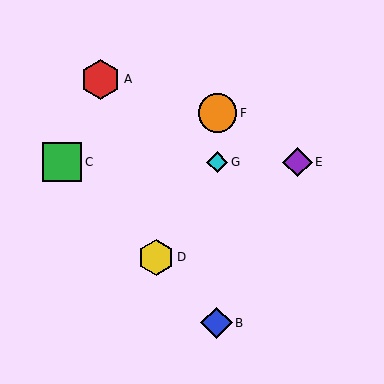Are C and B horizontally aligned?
No, C is at y≈162 and B is at y≈323.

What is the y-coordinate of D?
Object D is at y≈257.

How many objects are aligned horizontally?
3 objects (C, E, G) are aligned horizontally.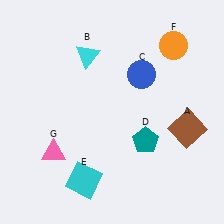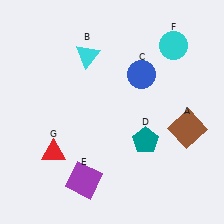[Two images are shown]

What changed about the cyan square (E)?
In Image 1, E is cyan. In Image 2, it changed to purple.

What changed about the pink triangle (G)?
In Image 1, G is pink. In Image 2, it changed to red.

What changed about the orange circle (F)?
In Image 1, F is orange. In Image 2, it changed to cyan.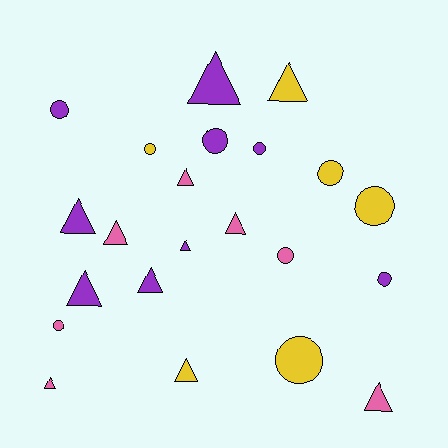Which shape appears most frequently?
Triangle, with 12 objects.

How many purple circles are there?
There are 4 purple circles.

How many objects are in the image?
There are 22 objects.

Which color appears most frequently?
Purple, with 9 objects.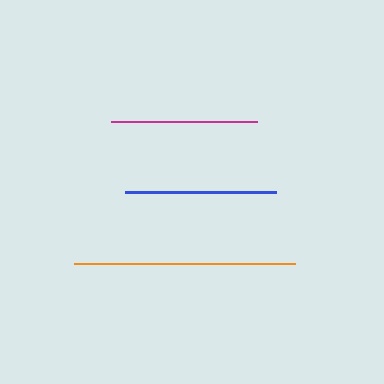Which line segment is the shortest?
The magenta line is the shortest at approximately 145 pixels.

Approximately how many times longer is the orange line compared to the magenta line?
The orange line is approximately 1.5 times the length of the magenta line.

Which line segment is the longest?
The orange line is the longest at approximately 221 pixels.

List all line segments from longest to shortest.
From longest to shortest: orange, blue, magenta.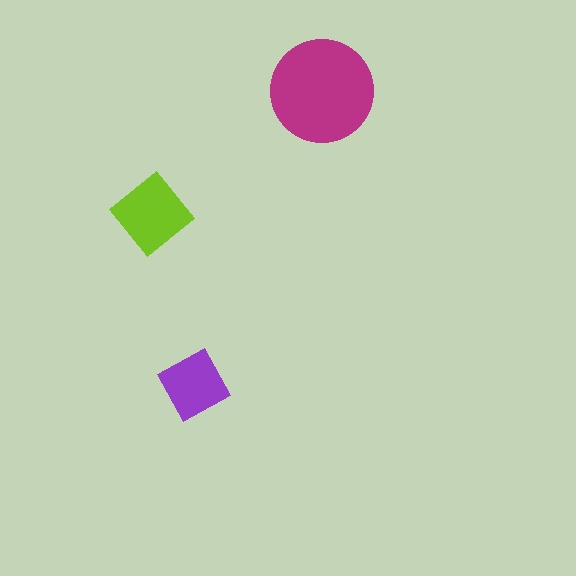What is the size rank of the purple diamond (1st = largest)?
3rd.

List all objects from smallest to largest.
The purple diamond, the lime diamond, the magenta circle.